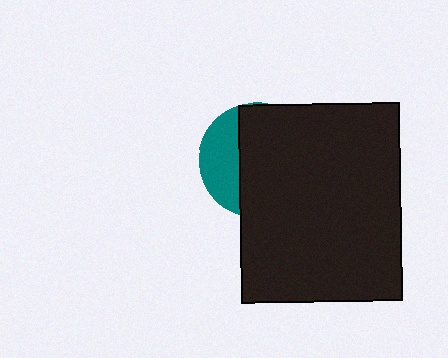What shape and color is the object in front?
The object in front is a black rectangle.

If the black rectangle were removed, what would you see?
You would see the complete teal circle.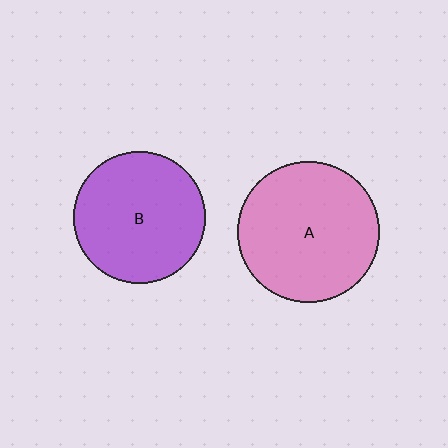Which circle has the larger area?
Circle A (pink).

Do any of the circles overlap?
No, none of the circles overlap.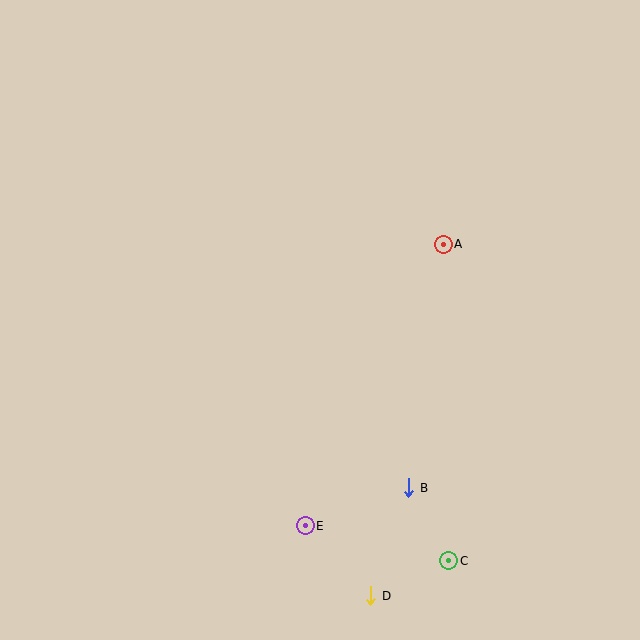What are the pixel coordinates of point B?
Point B is at (409, 488).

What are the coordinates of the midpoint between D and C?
The midpoint between D and C is at (410, 578).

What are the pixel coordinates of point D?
Point D is at (371, 596).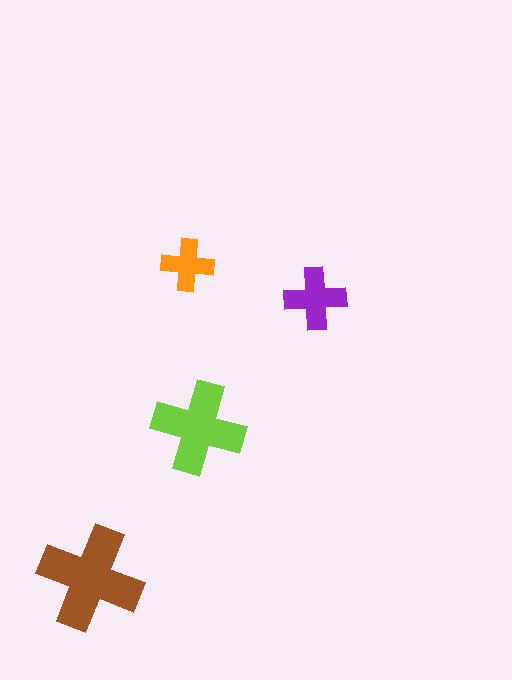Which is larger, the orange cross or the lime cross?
The lime one.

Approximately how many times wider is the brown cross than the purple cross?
About 1.5 times wider.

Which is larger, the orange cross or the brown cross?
The brown one.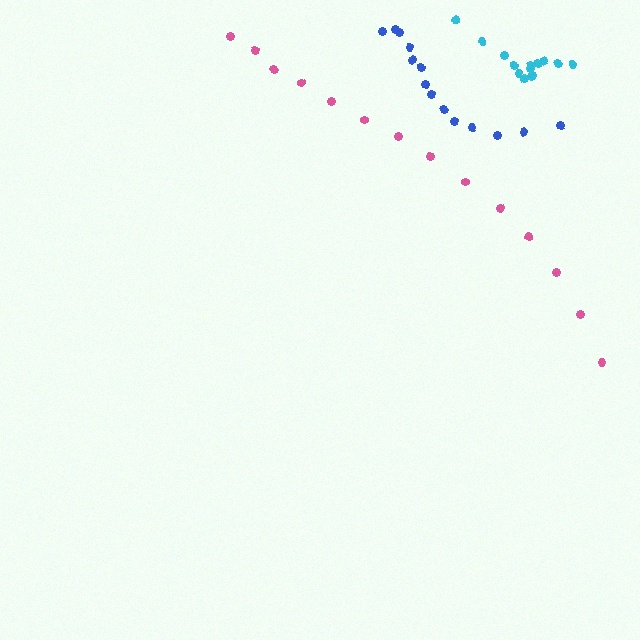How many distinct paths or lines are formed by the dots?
There are 3 distinct paths.